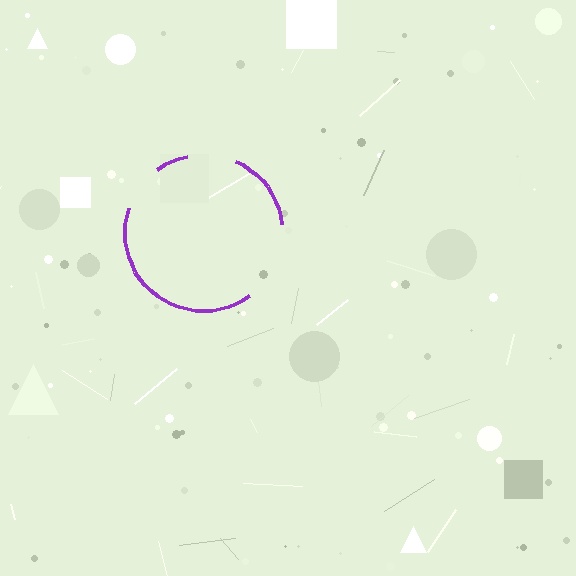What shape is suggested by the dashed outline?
The dashed outline suggests a circle.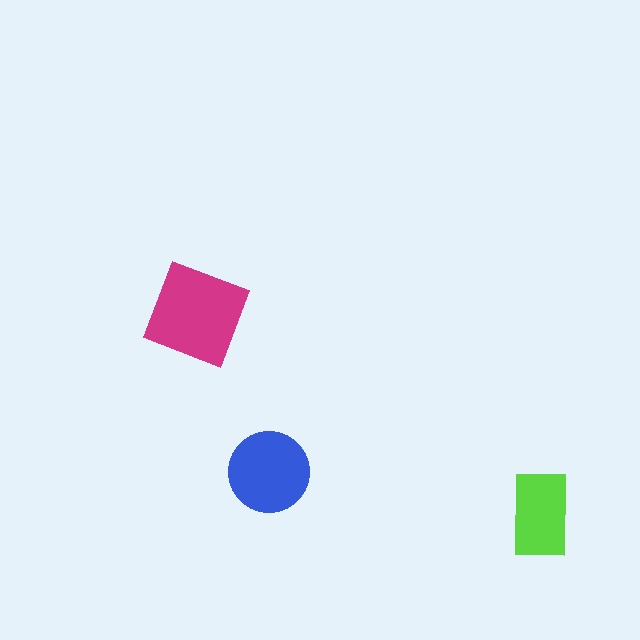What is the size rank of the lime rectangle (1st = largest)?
3rd.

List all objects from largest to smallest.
The magenta diamond, the blue circle, the lime rectangle.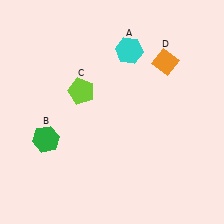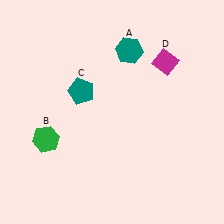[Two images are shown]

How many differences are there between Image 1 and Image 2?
There are 3 differences between the two images.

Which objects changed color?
A changed from cyan to teal. C changed from lime to teal. D changed from orange to magenta.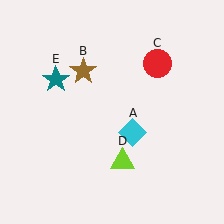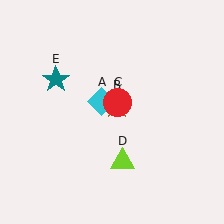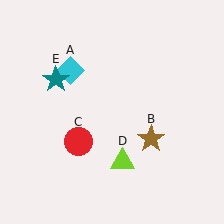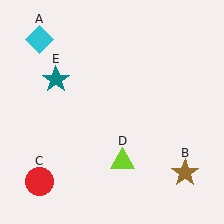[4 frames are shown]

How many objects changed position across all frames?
3 objects changed position: cyan diamond (object A), brown star (object B), red circle (object C).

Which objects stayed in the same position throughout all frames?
Lime triangle (object D) and teal star (object E) remained stationary.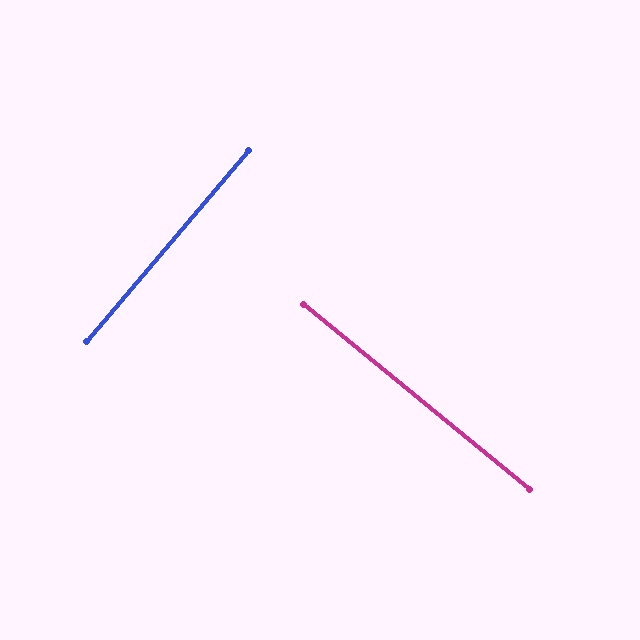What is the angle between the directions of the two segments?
Approximately 89 degrees.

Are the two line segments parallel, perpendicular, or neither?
Perpendicular — they meet at approximately 89°.